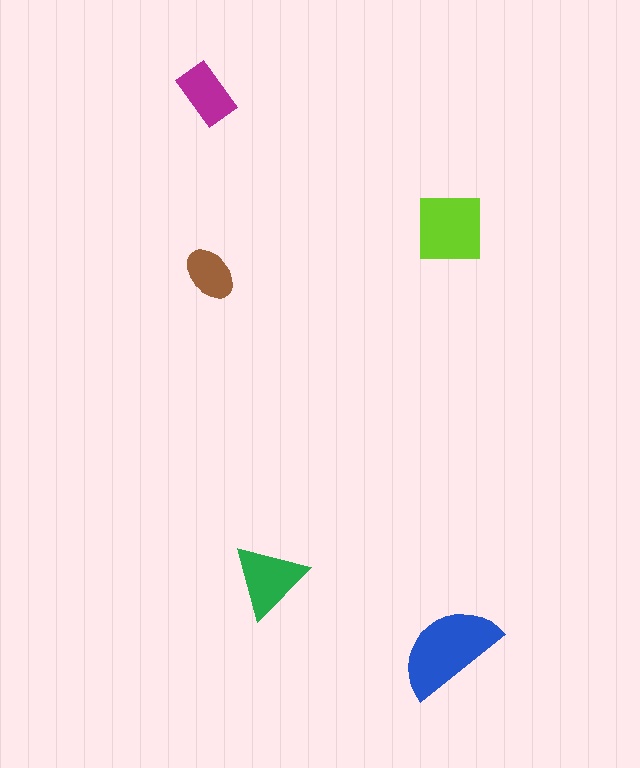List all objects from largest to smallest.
The blue semicircle, the lime square, the green triangle, the magenta rectangle, the brown ellipse.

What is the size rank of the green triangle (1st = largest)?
3rd.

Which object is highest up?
The magenta rectangle is topmost.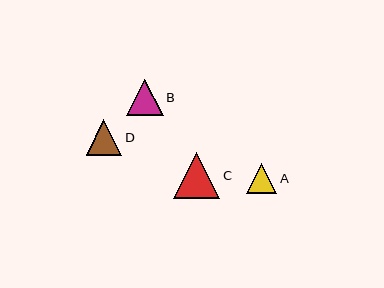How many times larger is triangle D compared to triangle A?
Triangle D is approximately 1.2 times the size of triangle A.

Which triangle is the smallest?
Triangle A is the smallest with a size of approximately 30 pixels.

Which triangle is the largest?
Triangle C is the largest with a size of approximately 46 pixels.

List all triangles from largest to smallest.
From largest to smallest: C, B, D, A.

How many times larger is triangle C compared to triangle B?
Triangle C is approximately 1.3 times the size of triangle B.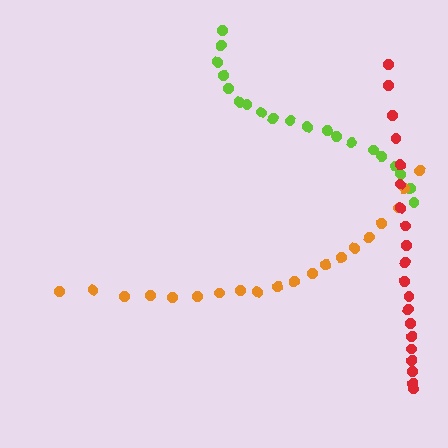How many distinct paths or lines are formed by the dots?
There are 3 distinct paths.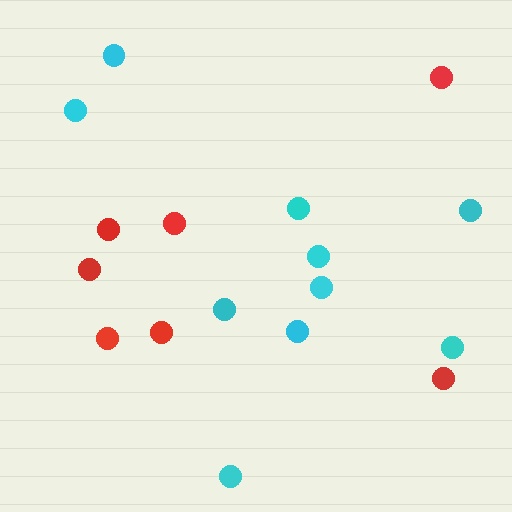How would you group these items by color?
There are 2 groups: one group of red circles (7) and one group of cyan circles (10).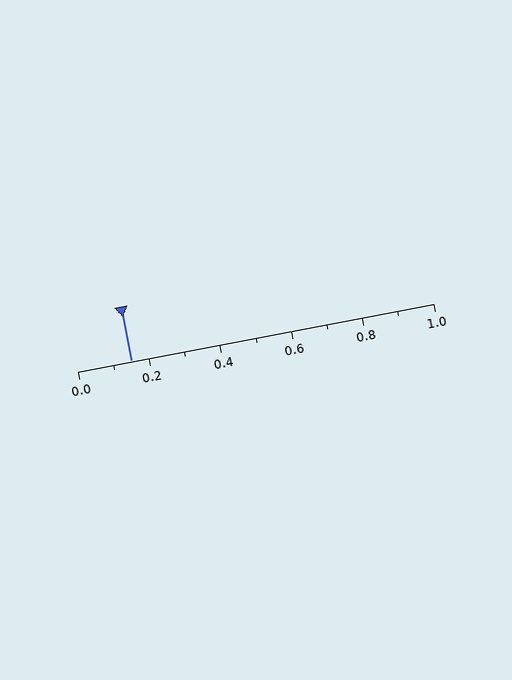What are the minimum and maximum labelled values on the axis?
The axis runs from 0.0 to 1.0.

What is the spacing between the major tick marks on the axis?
The major ticks are spaced 0.2 apart.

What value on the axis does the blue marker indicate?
The marker indicates approximately 0.15.